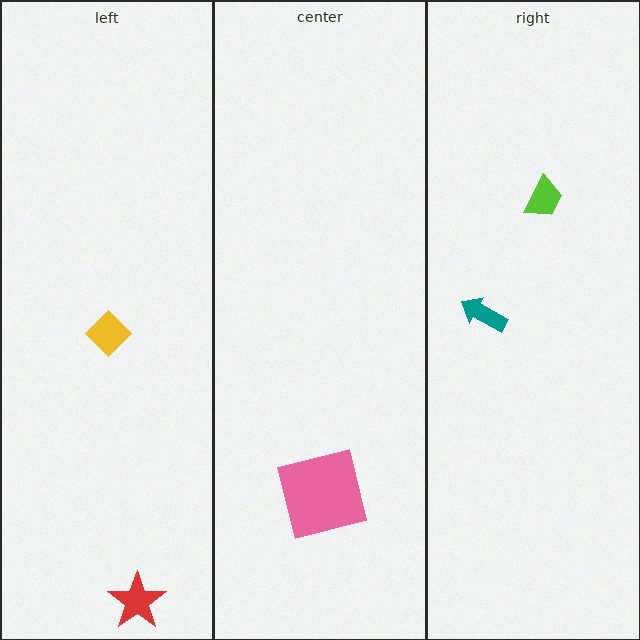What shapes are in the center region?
The pink square.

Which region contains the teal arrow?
The right region.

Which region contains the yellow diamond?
The left region.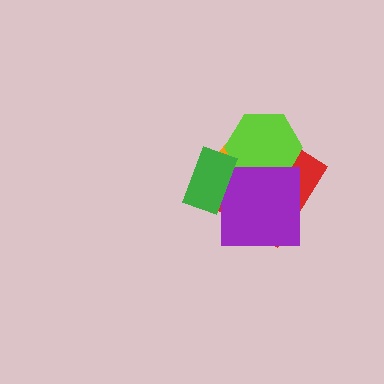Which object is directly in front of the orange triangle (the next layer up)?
The lime hexagon is directly in front of the orange triangle.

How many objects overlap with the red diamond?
4 objects overlap with the red diamond.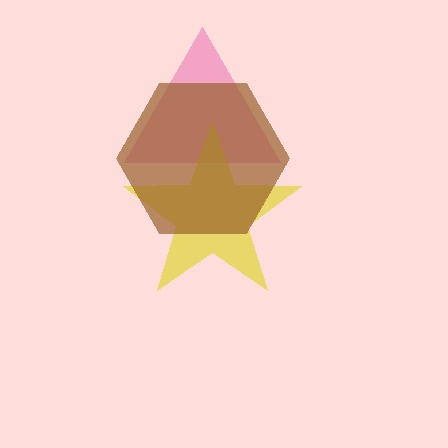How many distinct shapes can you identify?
There are 3 distinct shapes: a pink triangle, a yellow star, a brown hexagon.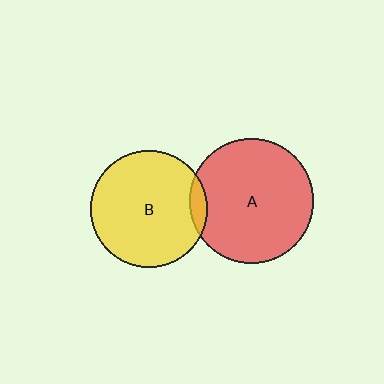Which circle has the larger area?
Circle A (red).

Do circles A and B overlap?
Yes.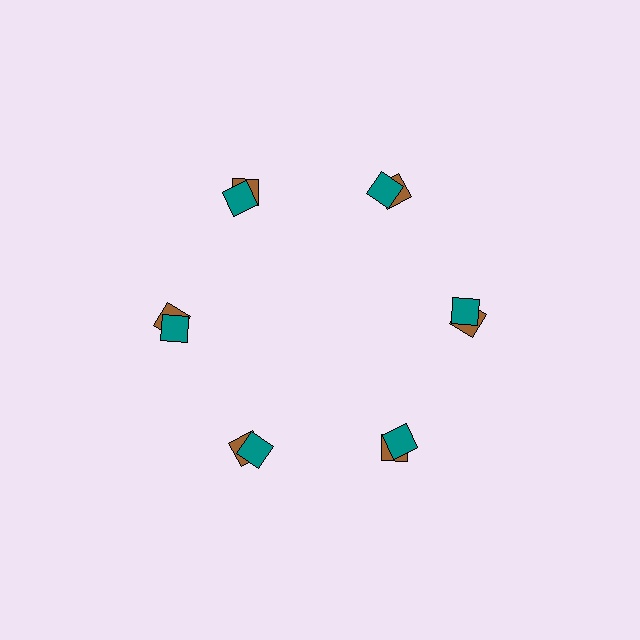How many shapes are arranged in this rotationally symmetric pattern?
There are 12 shapes, arranged in 6 groups of 2.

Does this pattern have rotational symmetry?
Yes, this pattern has 6-fold rotational symmetry. It looks the same after rotating 60 degrees around the center.